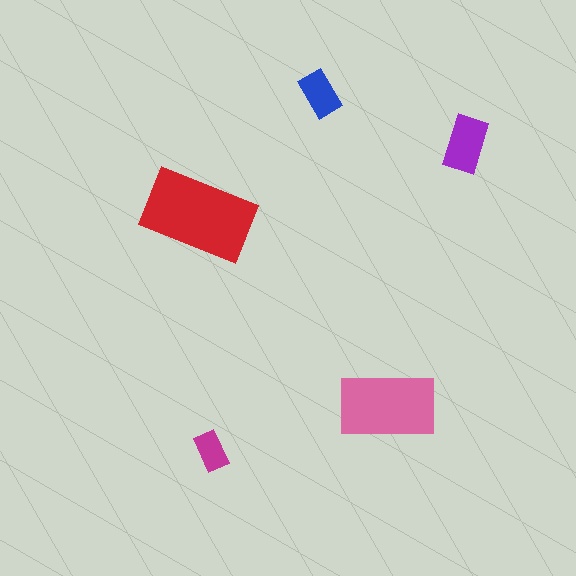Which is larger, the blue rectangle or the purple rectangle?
The purple one.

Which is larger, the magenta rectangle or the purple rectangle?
The purple one.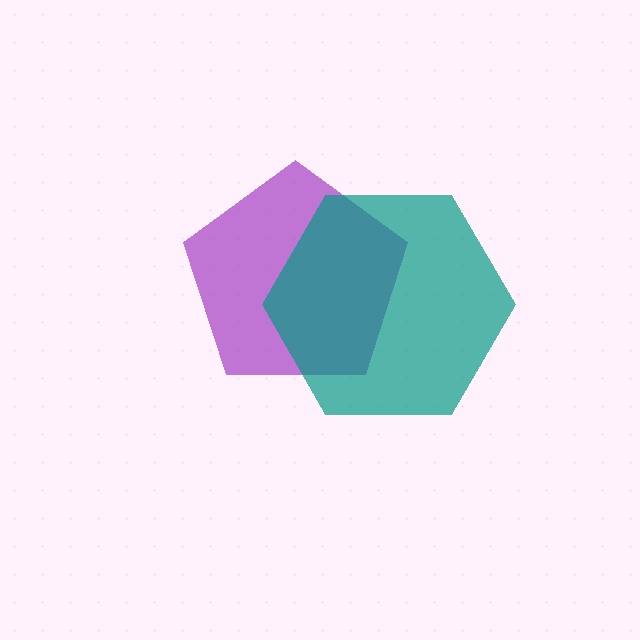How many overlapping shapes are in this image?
There are 2 overlapping shapes in the image.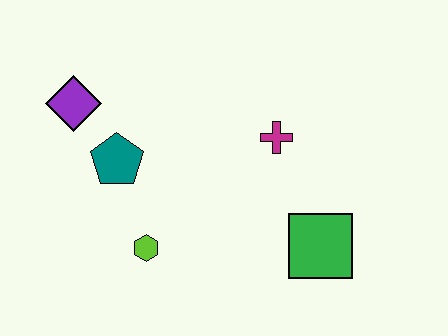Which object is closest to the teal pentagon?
The purple diamond is closest to the teal pentagon.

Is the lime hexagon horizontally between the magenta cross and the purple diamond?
Yes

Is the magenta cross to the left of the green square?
Yes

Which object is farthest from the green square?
The purple diamond is farthest from the green square.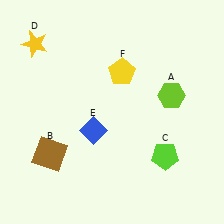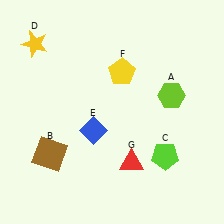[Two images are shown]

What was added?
A red triangle (G) was added in Image 2.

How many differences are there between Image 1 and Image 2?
There is 1 difference between the two images.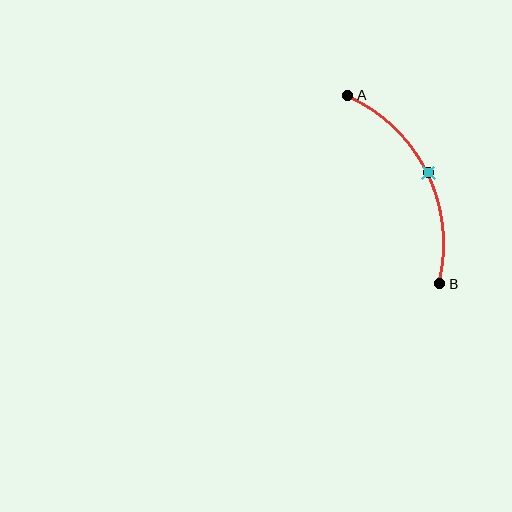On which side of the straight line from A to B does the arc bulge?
The arc bulges to the right of the straight line connecting A and B.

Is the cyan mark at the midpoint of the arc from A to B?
Yes. The cyan mark lies on the arc at equal arc-length from both A and B — it is the arc midpoint.